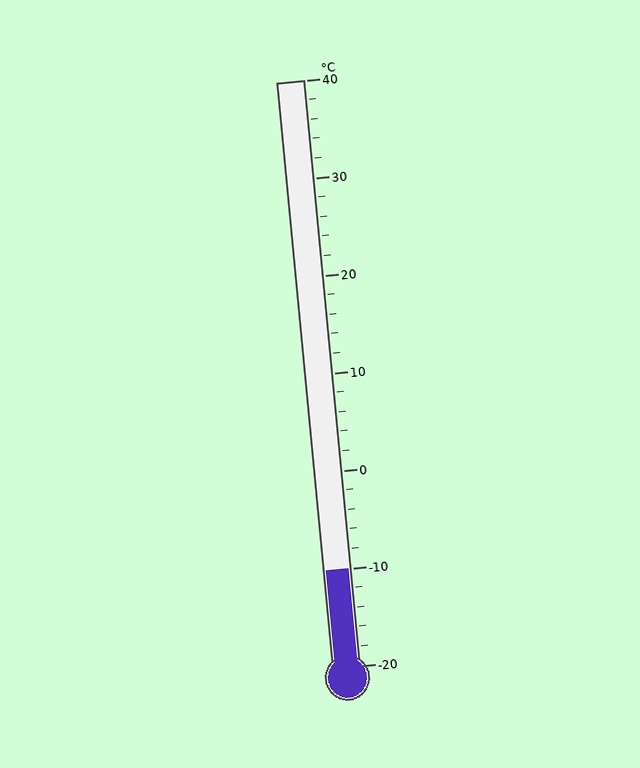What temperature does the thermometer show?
The thermometer shows approximately -10°C.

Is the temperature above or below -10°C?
The temperature is at -10°C.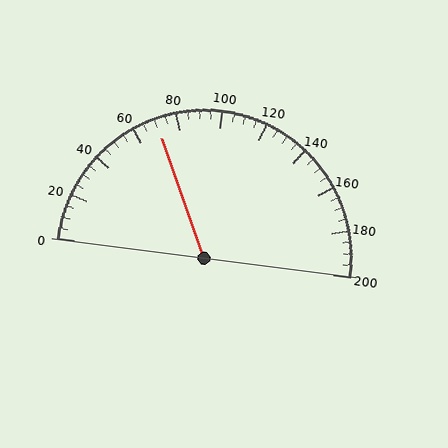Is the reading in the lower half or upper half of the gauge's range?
The reading is in the lower half of the range (0 to 200).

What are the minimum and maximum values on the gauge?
The gauge ranges from 0 to 200.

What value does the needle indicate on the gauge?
The needle indicates approximately 70.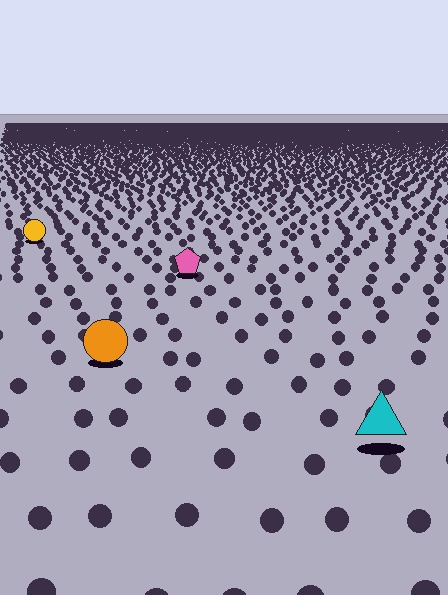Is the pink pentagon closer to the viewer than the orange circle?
No. The orange circle is closer — you can tell from the texture gradient: the ground texture is coarser near it.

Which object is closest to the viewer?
The cyan triangle is closest. The texture marks near it are larger and more spread out.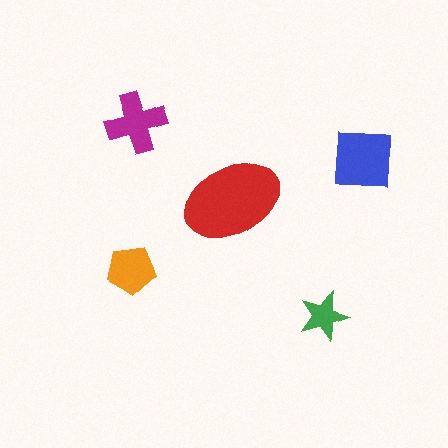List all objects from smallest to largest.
The green star, the orange pentagon, the magenta cross, the blue square, the red ellipse.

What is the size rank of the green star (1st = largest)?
5th.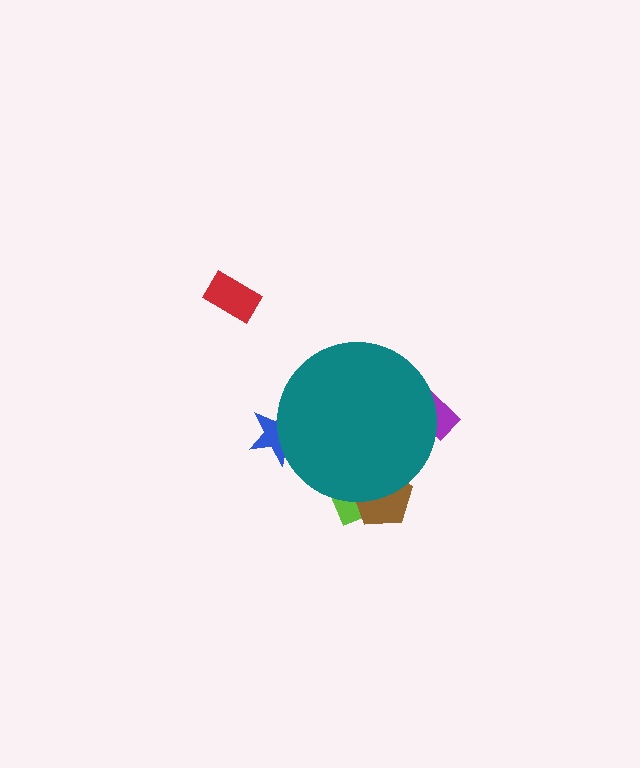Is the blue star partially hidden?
Yes, the blue star is partially hidden behind the teal circle.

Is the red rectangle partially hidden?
No, the red rectangle is fully visible.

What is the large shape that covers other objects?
A teal circle.